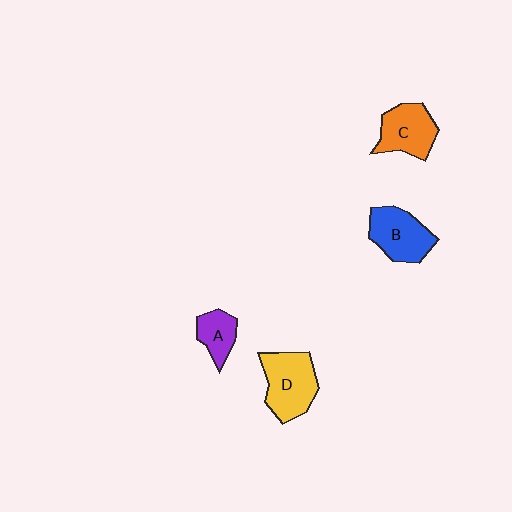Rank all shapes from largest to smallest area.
From largest to smallest: D (yellow), B (blue), C (orange), A (purple).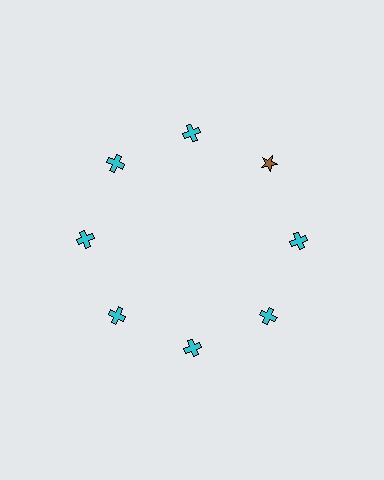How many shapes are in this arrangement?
There are 8 shapes arranged in a ring pattern.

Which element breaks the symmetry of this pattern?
The brown star at roughly the 2 o'clock position breaks the symmetry. All other shapes are cyan crosses.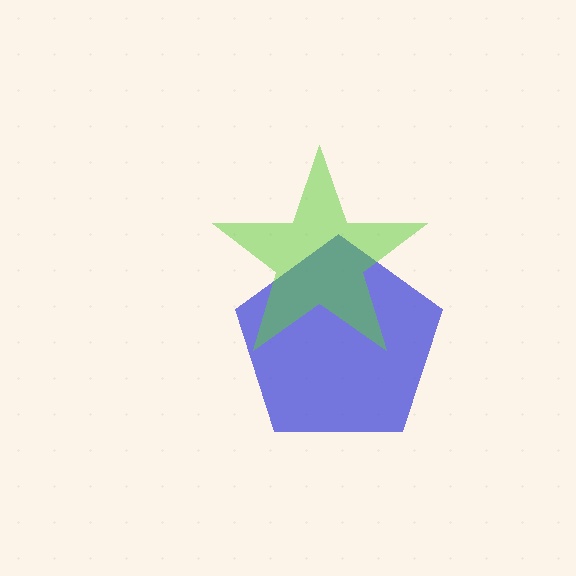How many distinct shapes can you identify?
There are 2 distinct shapes: a blue pentagon, a lime star.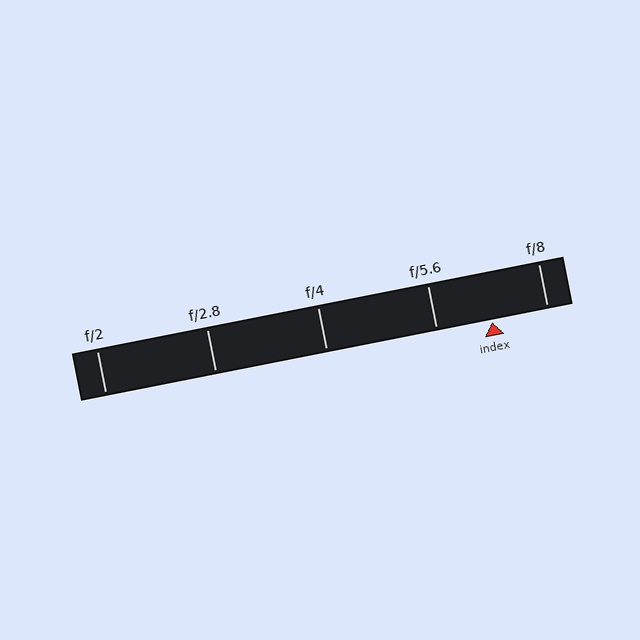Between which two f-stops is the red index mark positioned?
The index mark is between f/5.6 and f/8.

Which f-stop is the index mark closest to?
The index mark is closest to f/8.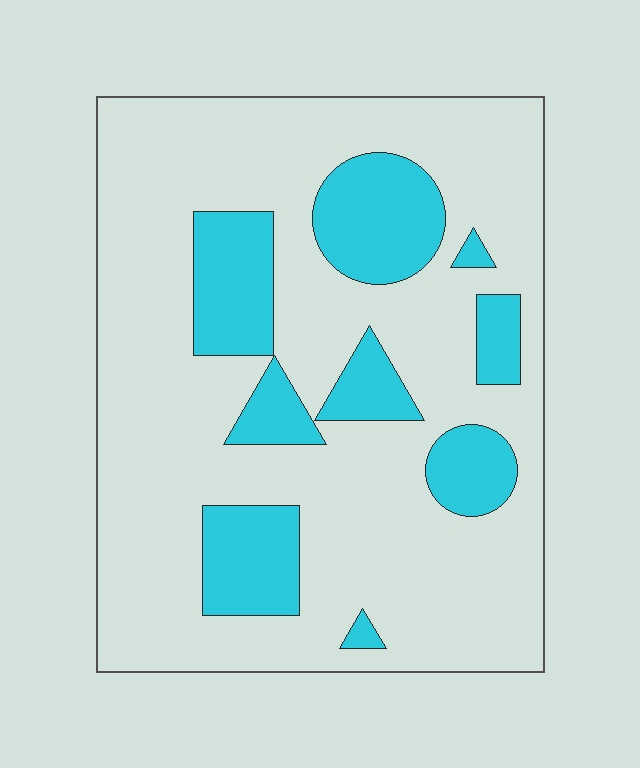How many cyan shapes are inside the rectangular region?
9.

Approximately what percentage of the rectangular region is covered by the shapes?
Approximately 25%.